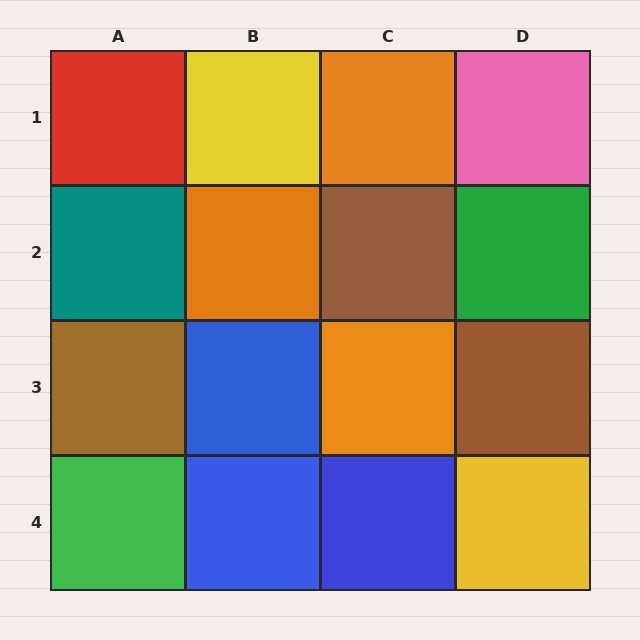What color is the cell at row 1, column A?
Red.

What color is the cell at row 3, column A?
Brown.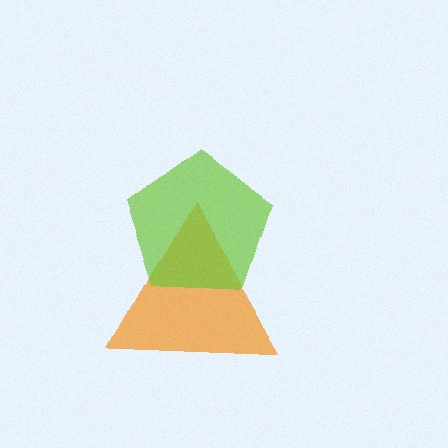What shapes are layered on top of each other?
The layered shapes are: an orange triangle, a lime pentagon.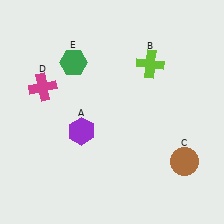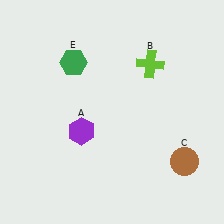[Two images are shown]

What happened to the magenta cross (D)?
The magenta cross (D) was removed in Image 2. It was in the top-left area of Image 1.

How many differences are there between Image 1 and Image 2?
There is 1 difference between the two images.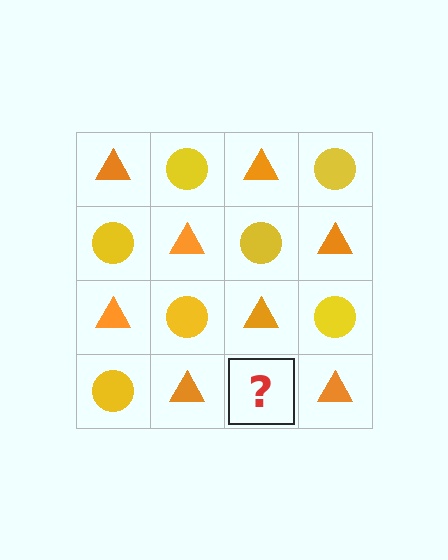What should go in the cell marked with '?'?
The missing cell should contain a yellow circle.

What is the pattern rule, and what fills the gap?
The rule is that it alternates orange triangle and yellow circle in a checkerboard pattern. The gap should be filled with a yellow circle.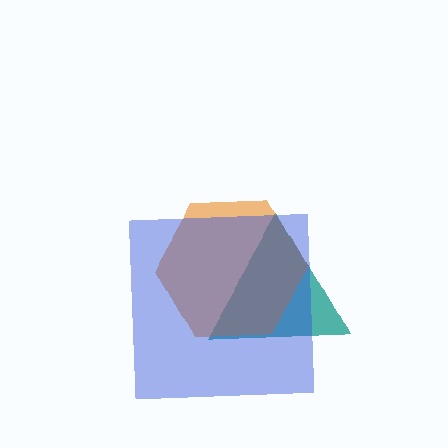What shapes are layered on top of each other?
The layered shapes are: a teal triangle, an orange hexagon, a blue square.